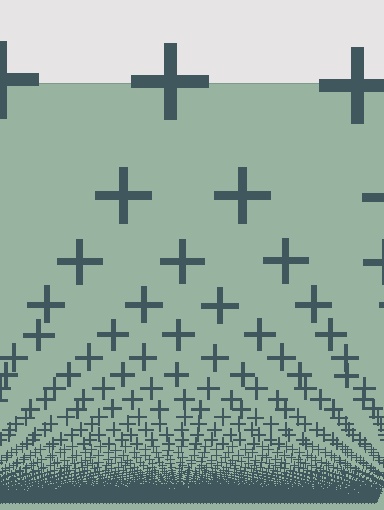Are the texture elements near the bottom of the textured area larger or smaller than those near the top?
Smaller. The gradient is inverted — elements near the bottom are smaller and denser.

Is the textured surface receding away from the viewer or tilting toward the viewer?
The surface appears to tilt toward the viewer. Texture elements get larger and sparser toward the top.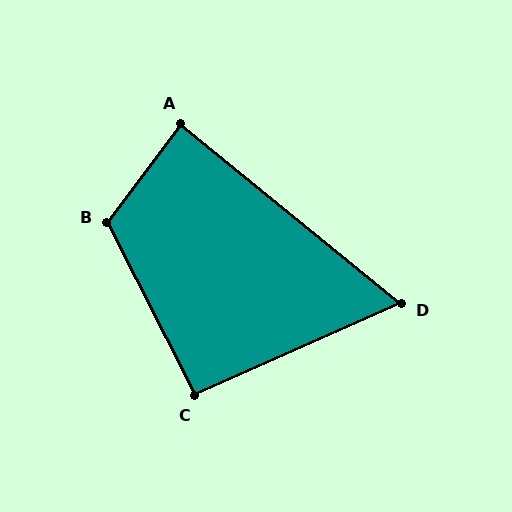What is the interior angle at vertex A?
Approximately 87 degrees (approximately right).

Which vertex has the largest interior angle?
B, at approximately 117 degrees.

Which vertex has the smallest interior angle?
D, at approximately 63 degrees.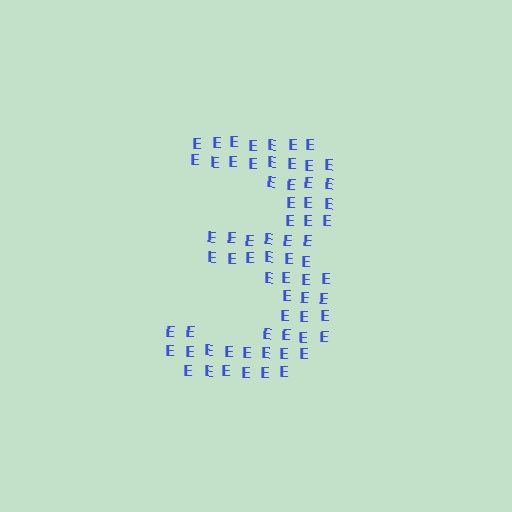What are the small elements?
The small elements are letter E's.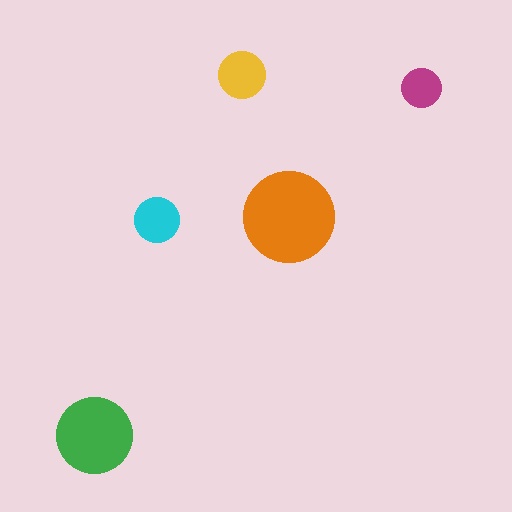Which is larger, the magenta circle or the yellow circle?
The yellow one.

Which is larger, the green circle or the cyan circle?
The green one.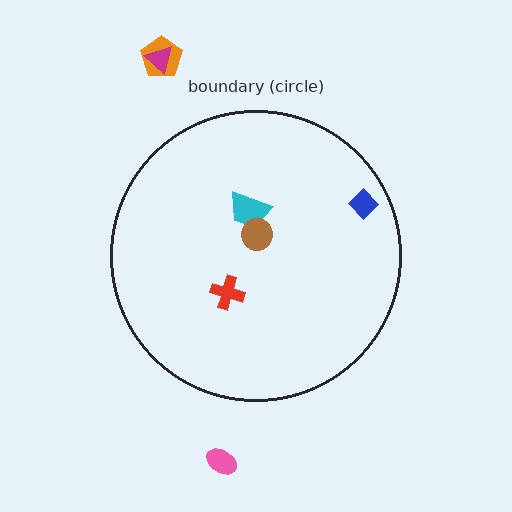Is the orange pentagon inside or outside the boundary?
Outside.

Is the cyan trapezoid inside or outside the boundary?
Inside.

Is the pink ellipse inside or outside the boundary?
Outside.